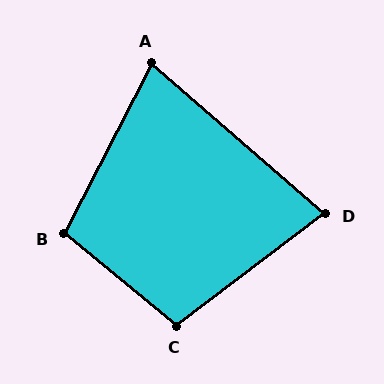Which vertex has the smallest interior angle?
A, at approximately 77 degrees.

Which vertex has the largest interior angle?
C, at approximately 103 degrees.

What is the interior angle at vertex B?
Approximately 102 degrees (obtuse).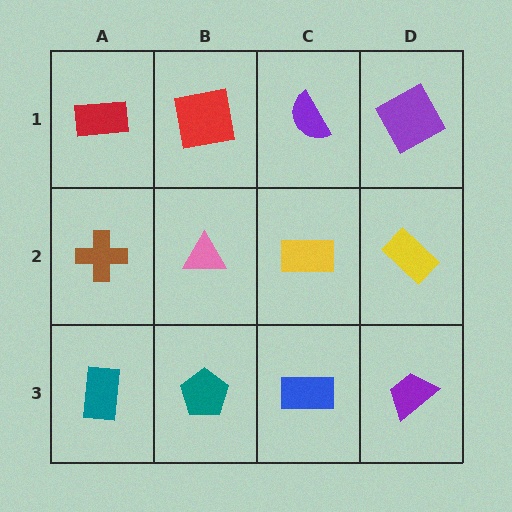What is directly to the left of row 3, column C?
A teal pentagon.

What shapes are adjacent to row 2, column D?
A purple square (row 1, column D), a purple trapezoid (row 3, column D), a yellow rectangle (row 2, column C).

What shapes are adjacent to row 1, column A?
A brown cross (row 2, column A), a red square (row 1, column B).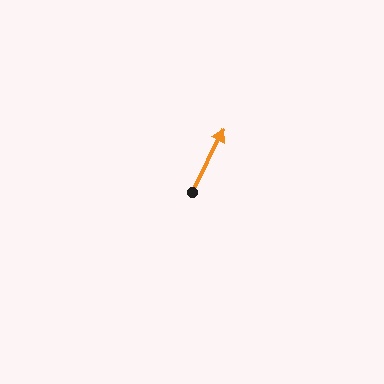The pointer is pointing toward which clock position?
Roughly 1 o'clock.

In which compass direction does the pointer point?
Northeast.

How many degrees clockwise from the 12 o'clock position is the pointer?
Approximately 26 degrees.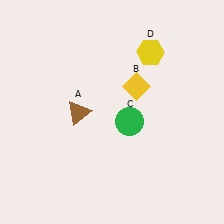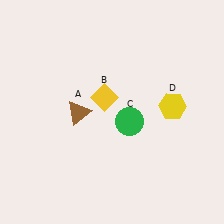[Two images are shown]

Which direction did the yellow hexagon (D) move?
The yellow hexagon (D) moved down.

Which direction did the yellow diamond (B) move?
The yellow diamond (B) moved left.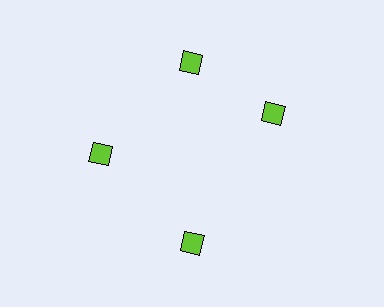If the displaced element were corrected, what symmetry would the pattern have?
It would have 4-fold rotational symmetry — the pattern would map onto itself every 90 degrees.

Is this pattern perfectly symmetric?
No. The 4 lime diamonds are arranged in a ring, but one element near the 3 o'clock position is rotated out of alignment along the ring, breaking the 4-fold rotational symmetry.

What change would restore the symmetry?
The symmetry would be restored by rotating it back into even spacing with its neighbors so that all 4 diamonds sit at equal angles and equal distance from the center.